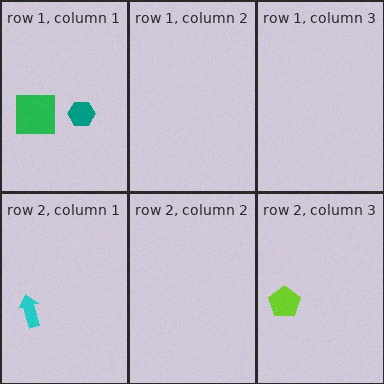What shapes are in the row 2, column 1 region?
The cyan arrow.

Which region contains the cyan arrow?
The row 2, column 1 region.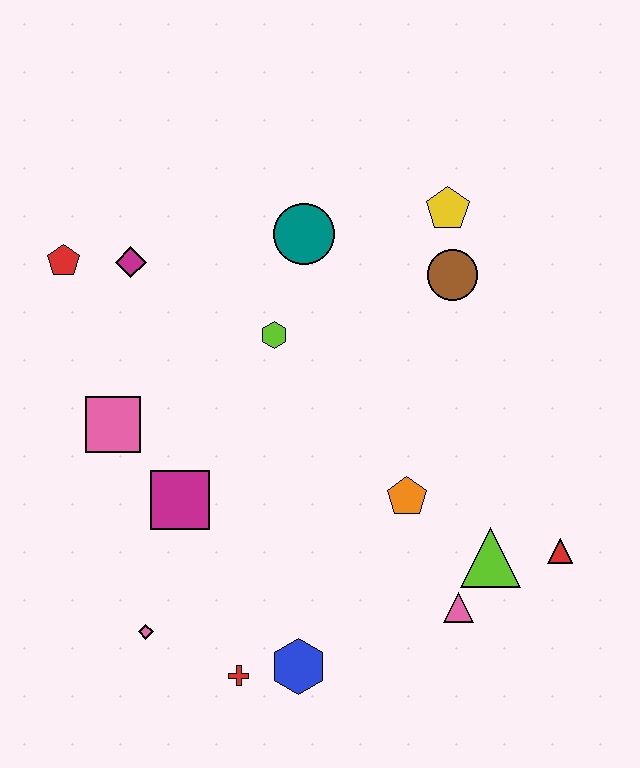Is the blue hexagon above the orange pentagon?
No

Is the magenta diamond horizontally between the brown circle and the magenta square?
No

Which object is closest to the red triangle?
The lime triangle is closest to the red triangle.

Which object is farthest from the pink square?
The red triangle is farthest from the pink square.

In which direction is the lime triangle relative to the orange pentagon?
The lime triangle is to the right of the orange pentagon.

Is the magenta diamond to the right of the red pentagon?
Yes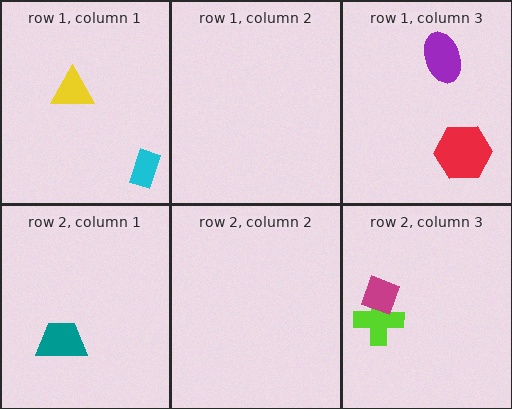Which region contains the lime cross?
The row 2, column 3 region.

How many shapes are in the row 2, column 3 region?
2.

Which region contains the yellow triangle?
The row 1, column 1 region.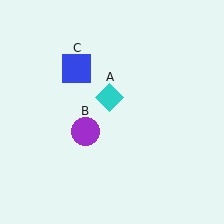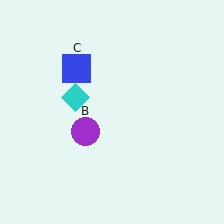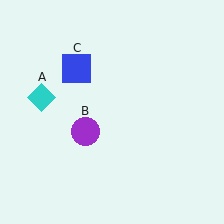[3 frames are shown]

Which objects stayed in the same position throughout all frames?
Purple circle (object B) and blue square (object C) remained stationary.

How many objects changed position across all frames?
1 object changed position: cyan diamond (object A).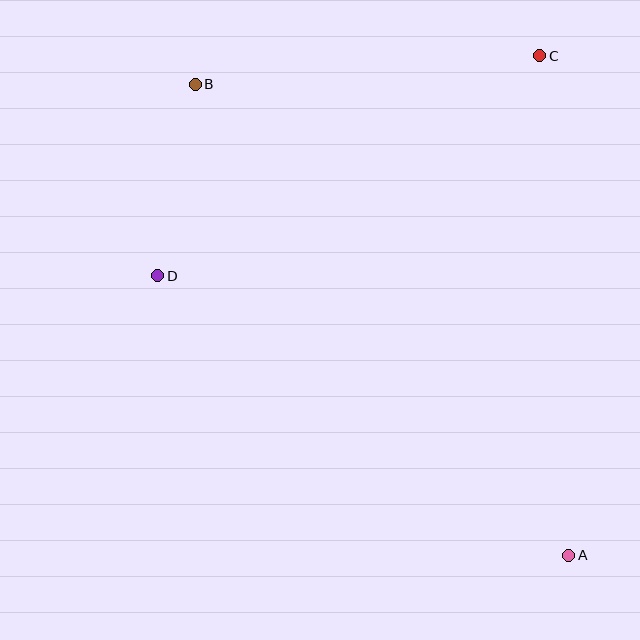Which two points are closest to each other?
Points B and D are closest to each other.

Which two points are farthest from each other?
Points A and B are farthest from each other.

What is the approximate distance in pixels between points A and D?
The distance between A and D is approximately 497 pixels.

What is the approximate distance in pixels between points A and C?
The distance between A and C is approximately 500 pixels.